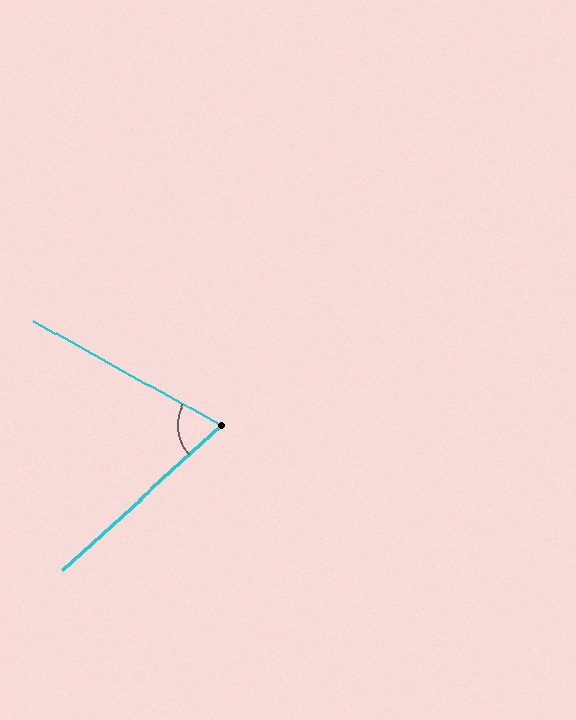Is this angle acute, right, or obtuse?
It is acute.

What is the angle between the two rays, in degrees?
Approximately 71 degrees.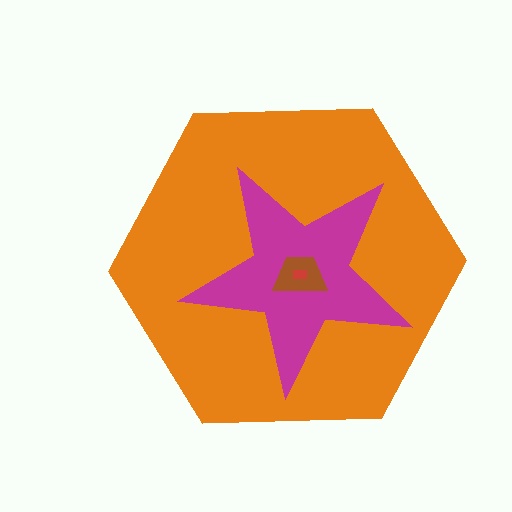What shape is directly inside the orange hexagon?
The magenta star.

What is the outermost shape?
The orange hexagon.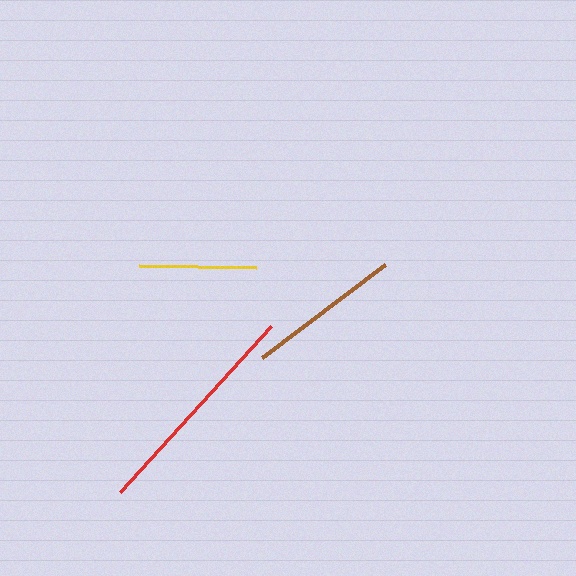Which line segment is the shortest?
The yellow line is the shortest at approximately 117 pixels.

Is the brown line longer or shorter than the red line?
The red line is longer than the brown line.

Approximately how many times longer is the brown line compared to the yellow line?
The brown line is approximately 1.3 times the length of the yellow line.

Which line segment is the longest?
The red line is the longest at approximately 224 pixels.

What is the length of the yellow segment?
The yellow segment is approximately 117 pixels long.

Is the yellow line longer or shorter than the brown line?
The brown line is longer than the yellow line.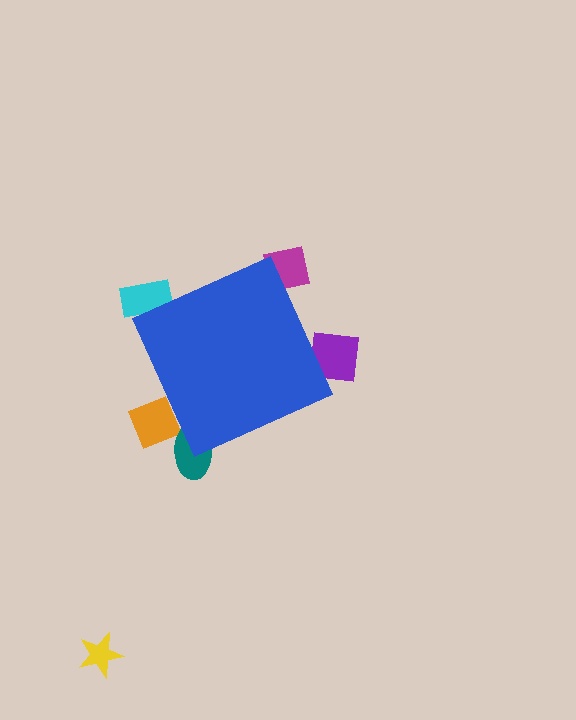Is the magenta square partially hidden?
Yes, the magenta square is partially hidden behind the blue diamond.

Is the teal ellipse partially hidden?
Yes, the teal ellipse is partially hidden behind the blue diamond.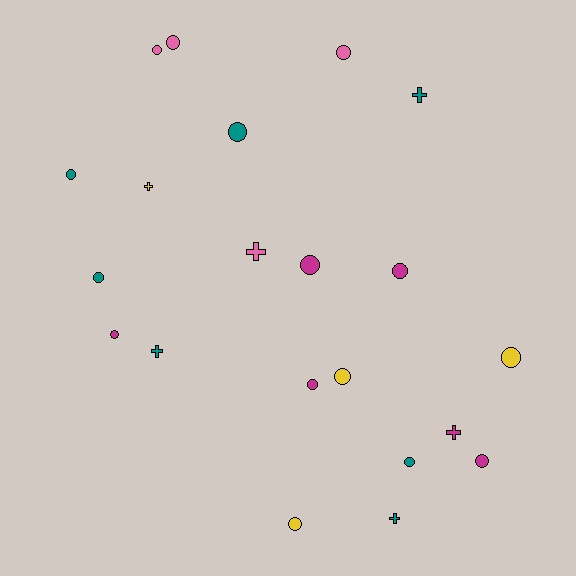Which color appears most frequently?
Teal, with 7 objects.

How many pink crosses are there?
There is 1 pink cross.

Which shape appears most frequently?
Circle, with 15 objects.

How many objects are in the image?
There are 21 objects.